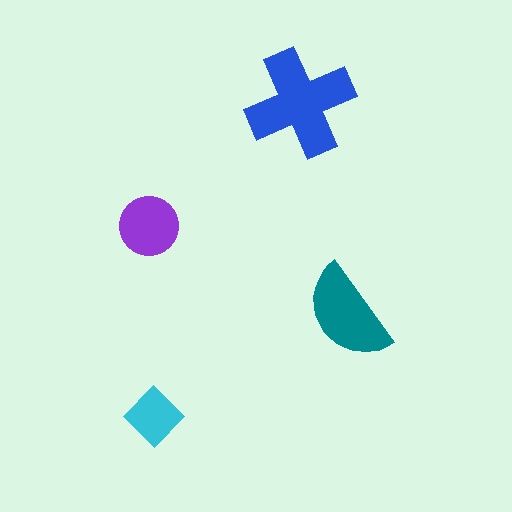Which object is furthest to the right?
The teal semicircle is rightmost.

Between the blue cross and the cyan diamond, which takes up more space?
The blue cross.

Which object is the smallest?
The cyan diamond.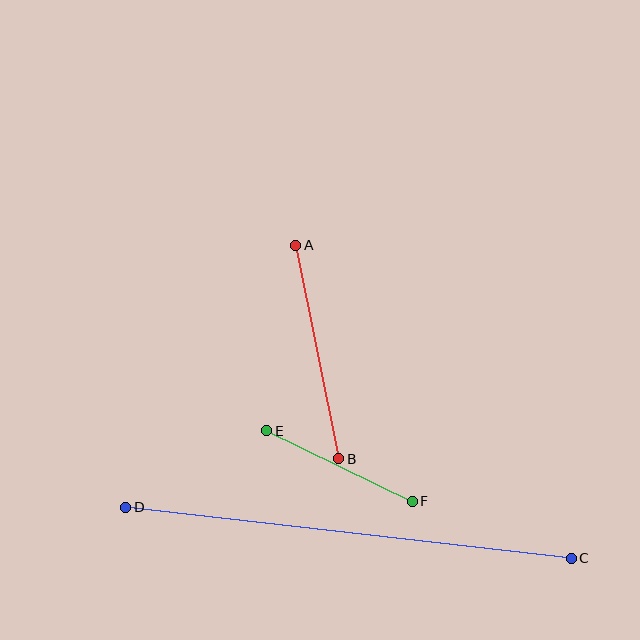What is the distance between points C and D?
The distance is approximately 448 pixels.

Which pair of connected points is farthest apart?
Points C and D are farthest apart.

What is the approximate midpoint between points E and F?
The midpoint is at approximately (339, 466) pixels.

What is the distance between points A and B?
The distance is approximately 218 pixels.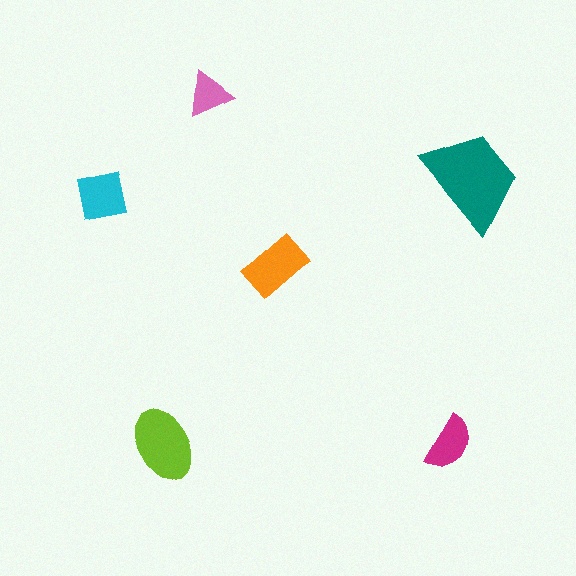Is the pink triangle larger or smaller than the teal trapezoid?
Smaller.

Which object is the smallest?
The pink triangle.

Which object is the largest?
The teal trapezoid.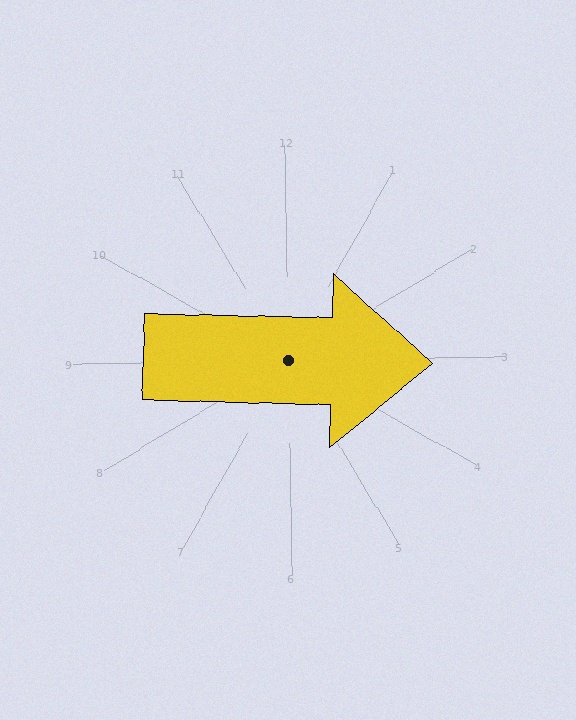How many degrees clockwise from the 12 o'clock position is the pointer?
Approximately 92 degrees.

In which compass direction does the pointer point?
East.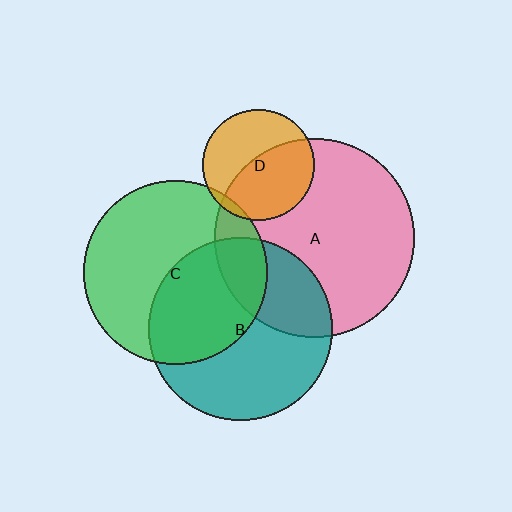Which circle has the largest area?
Circle A (pink).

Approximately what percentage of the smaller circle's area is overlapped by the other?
Approximately 50%.